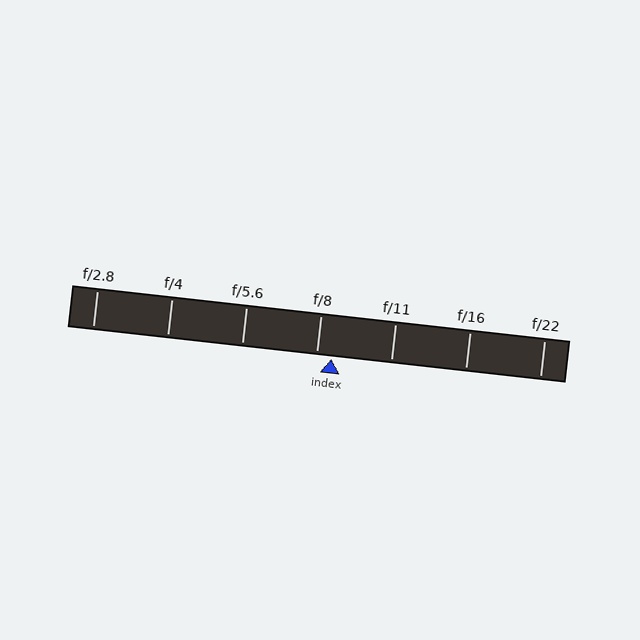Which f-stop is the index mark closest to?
The index mark is closest to f/8.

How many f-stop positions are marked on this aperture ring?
There are 7 f-stop positions marked.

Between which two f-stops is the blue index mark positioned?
The index mark is between f/8 and f/11.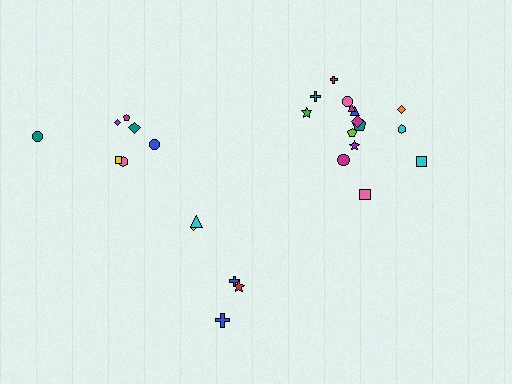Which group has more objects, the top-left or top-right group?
The top-right group.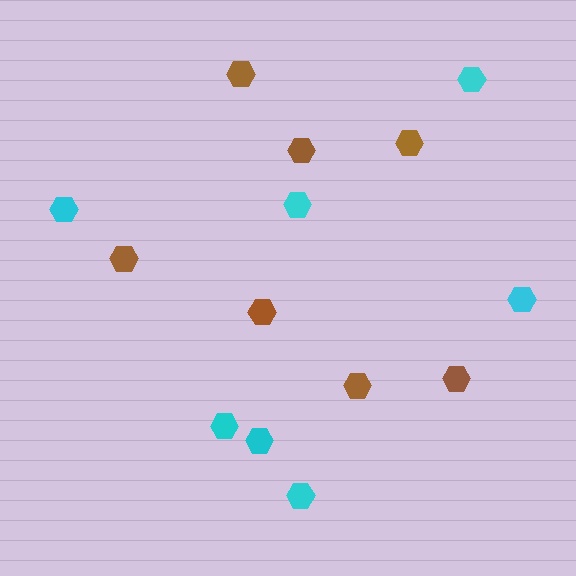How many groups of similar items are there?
There are 2 groups: one group of brown hexagons (7) and one group of cyan hexagons (7).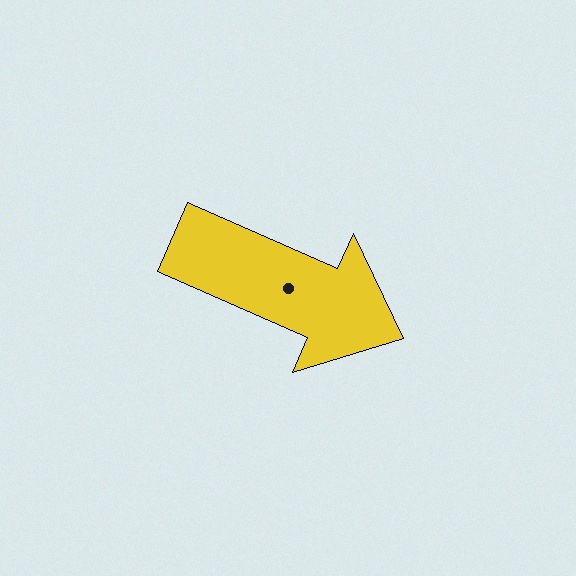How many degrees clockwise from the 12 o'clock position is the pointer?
Approximately 114 degrees.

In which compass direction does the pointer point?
Southeast.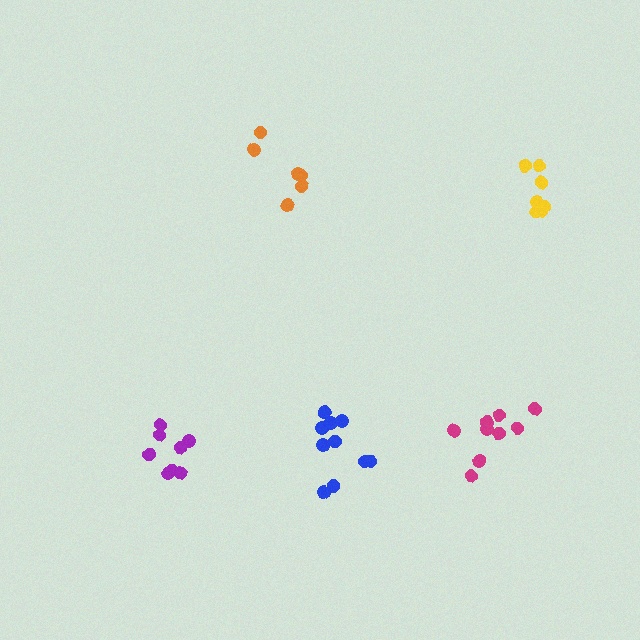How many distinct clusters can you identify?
There are 5 distinct clusters.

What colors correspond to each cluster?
The clusters are colored: blue, purple, yellow, magenta, orange.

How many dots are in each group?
Group 1: 10 dots, Group 2: 8 dots, Group 3: 7 dots, Group 4: 10 dots, Group 5: 6 dots (41 total).